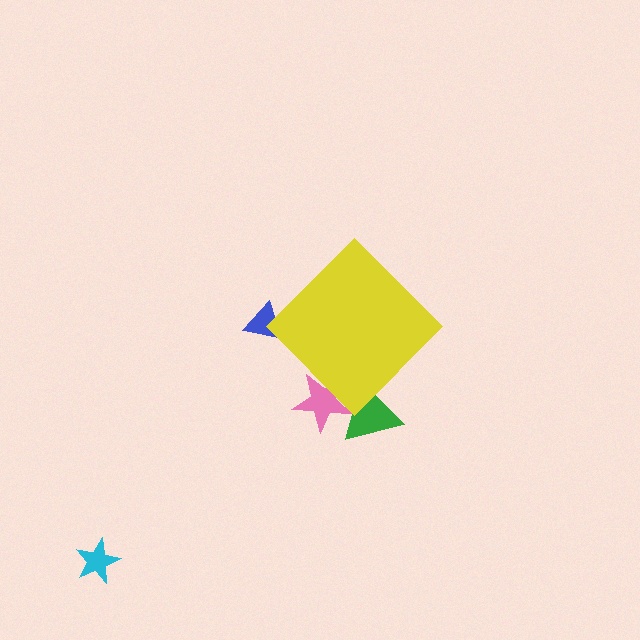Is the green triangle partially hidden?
Yes, the green triangle is partially hidden behind the yellow diamond.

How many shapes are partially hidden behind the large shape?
3 shapes are partially hidden.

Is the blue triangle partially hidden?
Yes, the blue triangle is partially hidden behind the yellow diamond.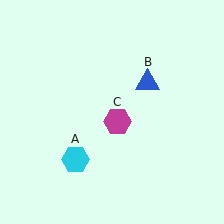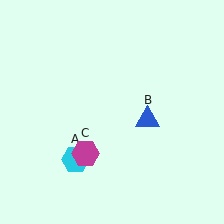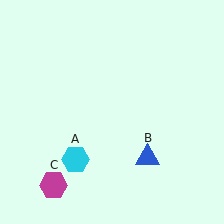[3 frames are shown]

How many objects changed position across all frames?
2 objects changed position: blue triangle (object B), magenta hexagon (object C).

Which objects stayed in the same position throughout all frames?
Cyan hexagon (object A) remained stationary.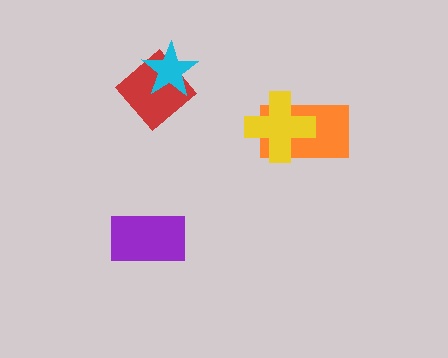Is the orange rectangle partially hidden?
Yes, it is partially covered by another shape.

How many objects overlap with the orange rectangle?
1 object overlaps with the orange rectangle.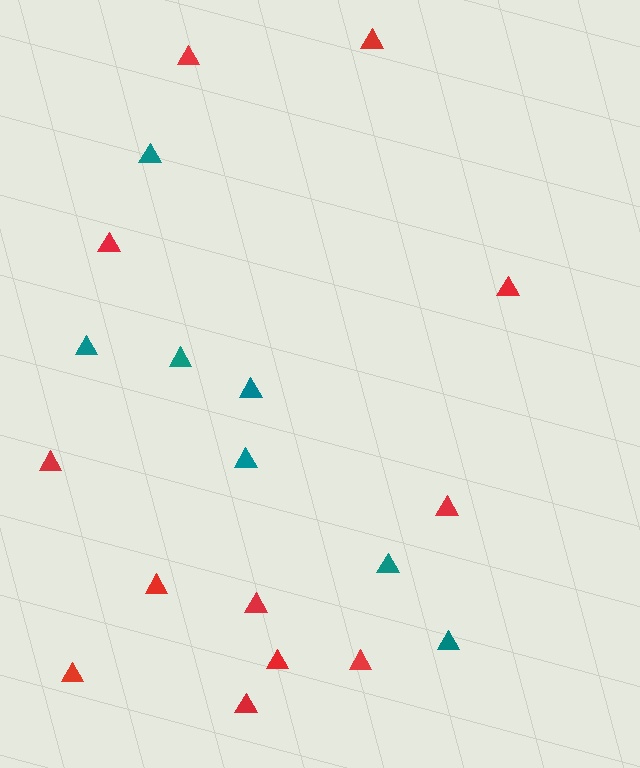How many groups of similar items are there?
There are 2 groups: one group of red triangles (12) and one group of teal triangles (7).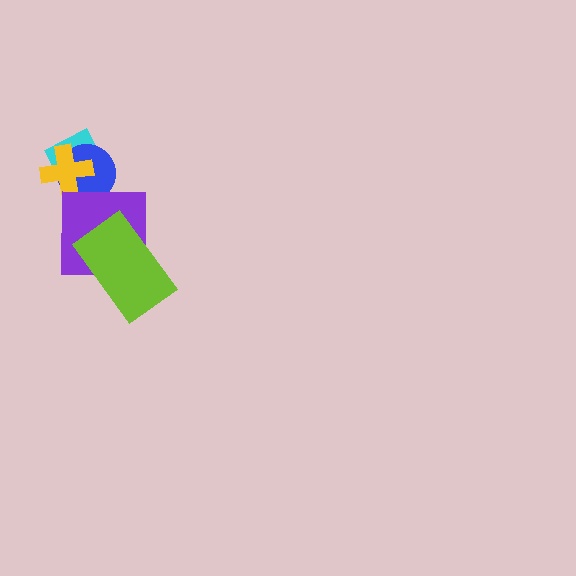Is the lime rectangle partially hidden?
No, no other shape covers it.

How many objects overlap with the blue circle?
3 objects overlap with the blue circle.